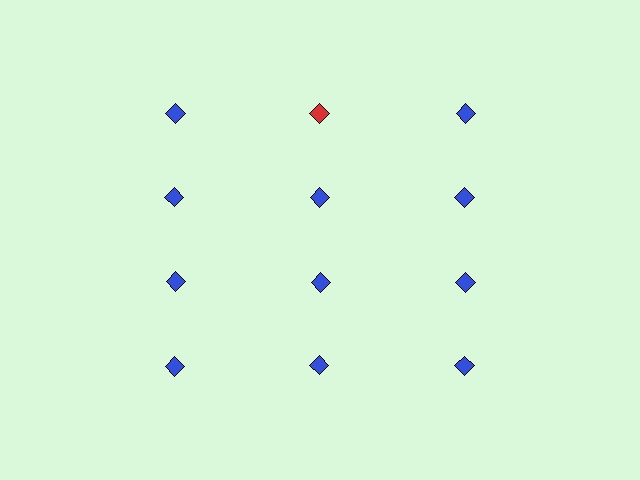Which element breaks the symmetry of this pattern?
The red diamond in the top row, second from left column breaks the symmetry. All other shapes are blue diamonds.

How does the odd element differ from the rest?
It has a different color: red instead of blue.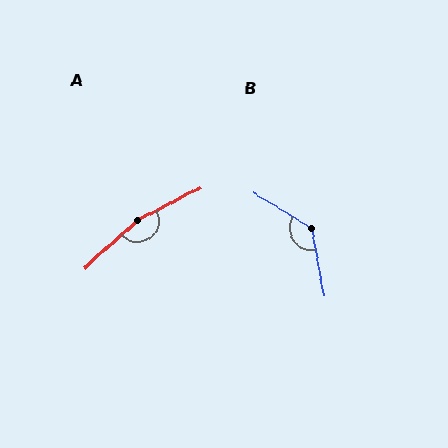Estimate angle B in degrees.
Approximately 132 degrees.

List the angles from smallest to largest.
B (132°), A (165°).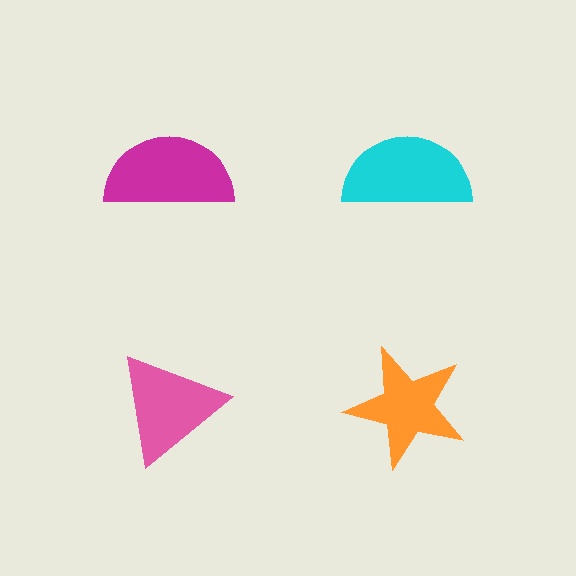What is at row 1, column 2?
A cyan semicircle.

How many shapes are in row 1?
2 shapes.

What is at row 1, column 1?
A magenta semicircle.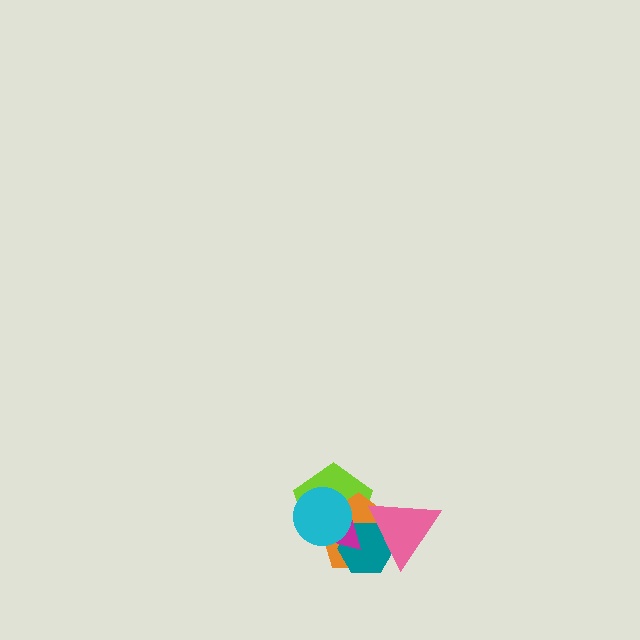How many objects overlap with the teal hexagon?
4 objects overlap with the teal hexagon.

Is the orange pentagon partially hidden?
Yes, it is partially covered by another shape.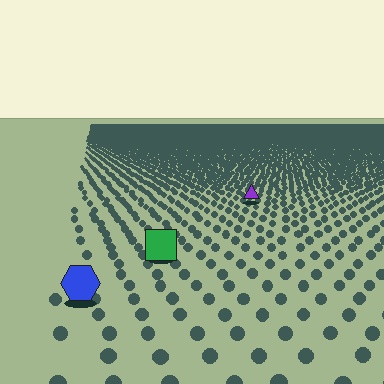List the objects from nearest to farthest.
From nearest to farthest: the blue hexagon, the green square, the purple triangle.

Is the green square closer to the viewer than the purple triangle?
Yes. The green square is closer — you can tell from the texture gradient: the ground texture is coarser near it.